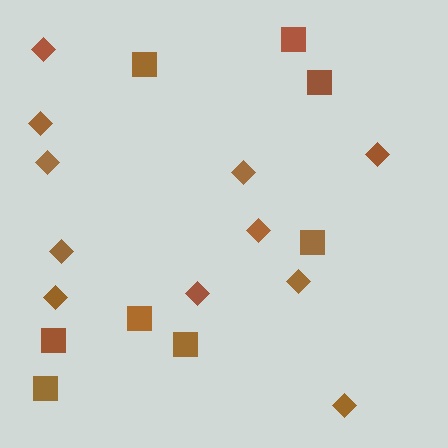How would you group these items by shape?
There are 2 groups: one group of squares (8) and one group of diamonds (11).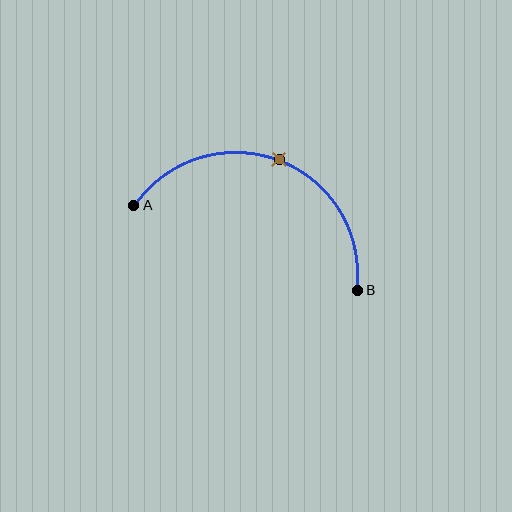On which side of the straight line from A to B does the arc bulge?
The arc bulges above the straight line connecting A and B.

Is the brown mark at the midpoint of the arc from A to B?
Yes. The brown mark lies on the arc at equal arc-length from both A and B — it is the arc midpoint.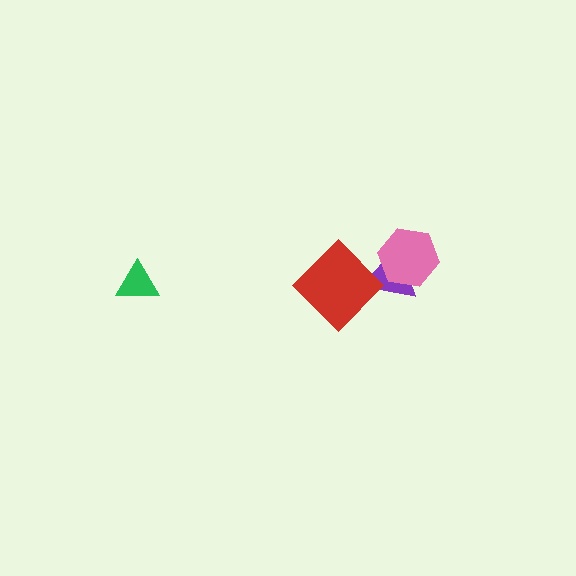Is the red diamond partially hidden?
No, no other shape covers it.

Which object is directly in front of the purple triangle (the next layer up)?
The pink hexagon is directly in front of the purple triangle.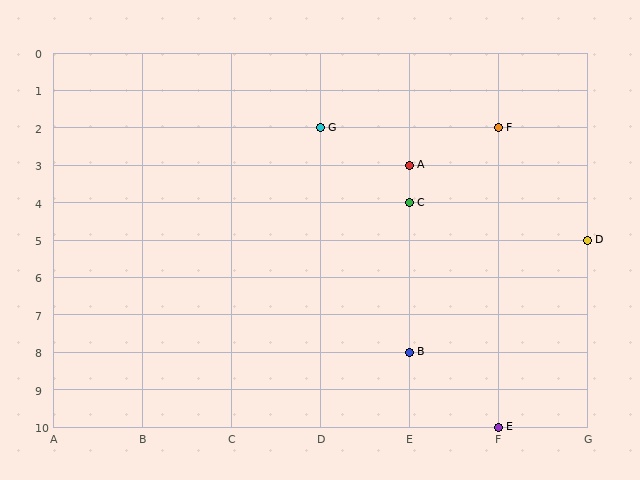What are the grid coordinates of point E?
Point E is at grid coordinates (F, 10).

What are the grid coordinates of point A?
Point A is at grid coordinates (E, 3).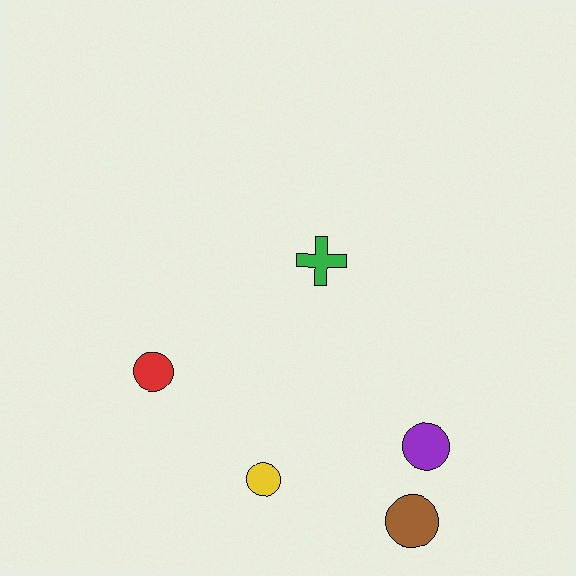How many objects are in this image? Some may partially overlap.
There are 5 objects.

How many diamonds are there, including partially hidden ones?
There are no diamonds.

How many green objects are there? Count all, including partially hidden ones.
There is 1 green object.